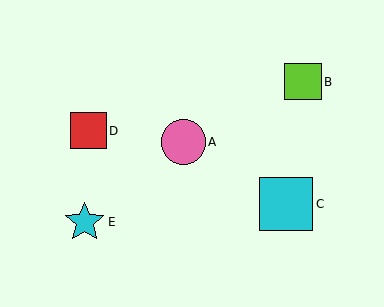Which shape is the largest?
The cyan square (labeled C) is the largest.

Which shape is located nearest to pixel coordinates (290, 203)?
The cyan square (labeled C) at (286, 204) is nearest to that location.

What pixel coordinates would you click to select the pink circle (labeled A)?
Click at (183, 142) to select the pink circle A.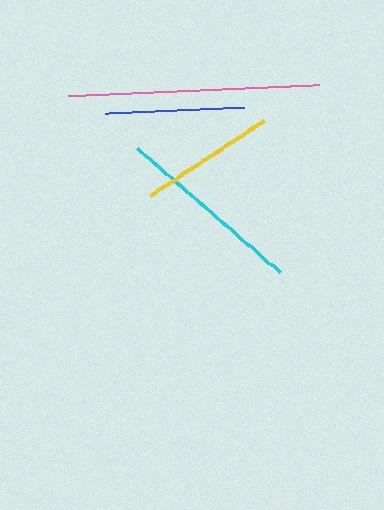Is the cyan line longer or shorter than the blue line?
The cyan line is longer than the blue line.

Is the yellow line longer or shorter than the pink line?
The pink line is longer than the yellow line.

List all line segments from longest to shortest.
From longest to shortest: pink, cyan, blue, yellow.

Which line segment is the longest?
The pink line is the longest at approximately 252 pixels.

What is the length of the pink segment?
The pink segment is approximately 252 pixels long.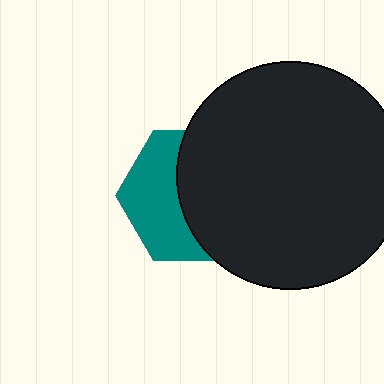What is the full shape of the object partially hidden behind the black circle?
The partially hidden object is a teal hexagon.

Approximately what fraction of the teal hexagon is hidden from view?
Roughly 56% of the teal hexagon is hidden behind the black circle.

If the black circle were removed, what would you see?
You would see the complete teal hexagon.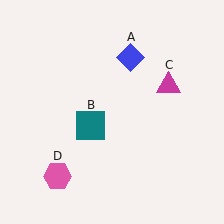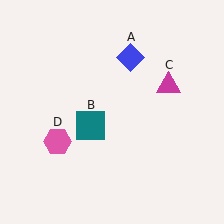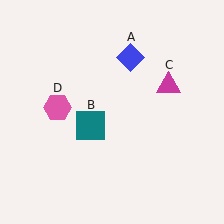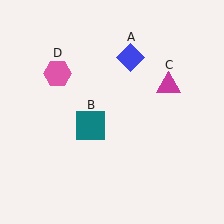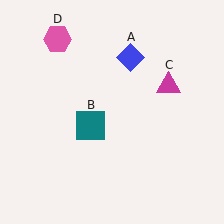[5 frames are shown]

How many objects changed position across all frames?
1 object changed position: pink hexagon (object D).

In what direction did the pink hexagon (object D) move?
The pink hexagon (object D) moved up.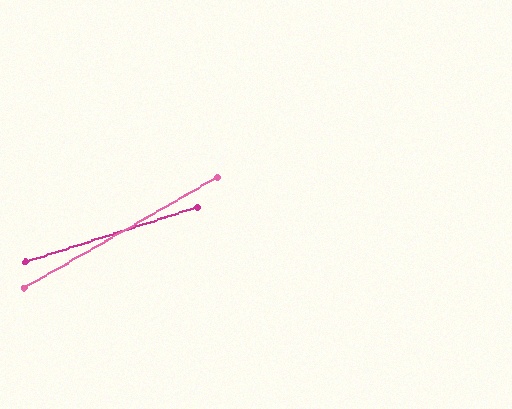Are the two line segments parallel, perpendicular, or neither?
Neither parallel nor perpendicular — they differ by about 12°.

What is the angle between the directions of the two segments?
Approximately 12 degrees.